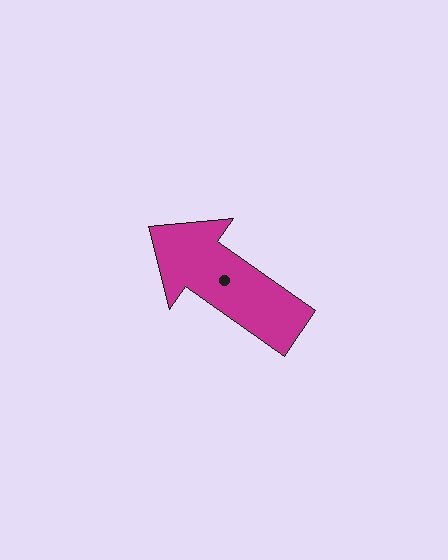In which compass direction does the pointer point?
Northwest.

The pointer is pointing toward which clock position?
Roughly 10 o'clock.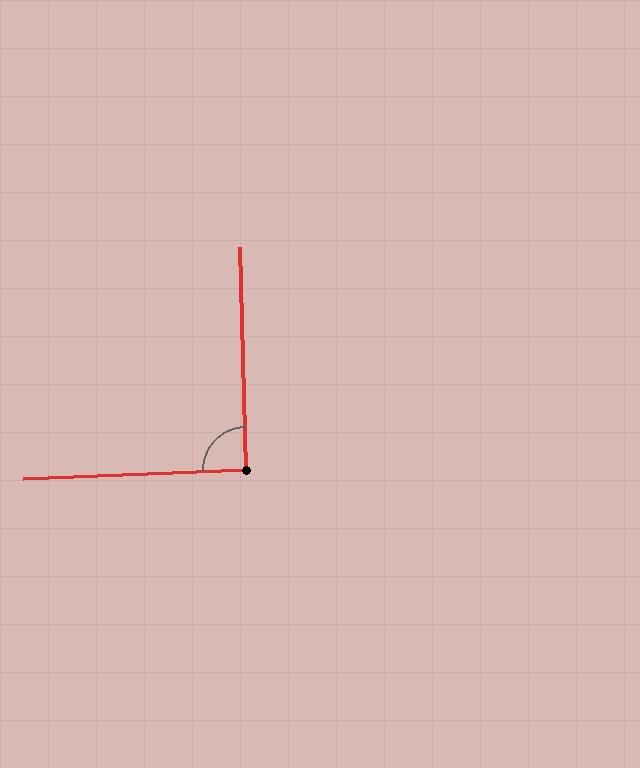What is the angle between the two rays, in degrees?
Approximately 90 degrees.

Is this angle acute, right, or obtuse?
It is approximately a right angle.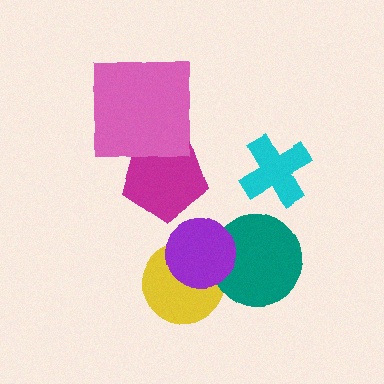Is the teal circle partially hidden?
Yes, it is partially covered by another shape.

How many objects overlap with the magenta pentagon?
1 object overlaps with the magenta pentagon.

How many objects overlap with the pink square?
1 object overlaps with the pink square.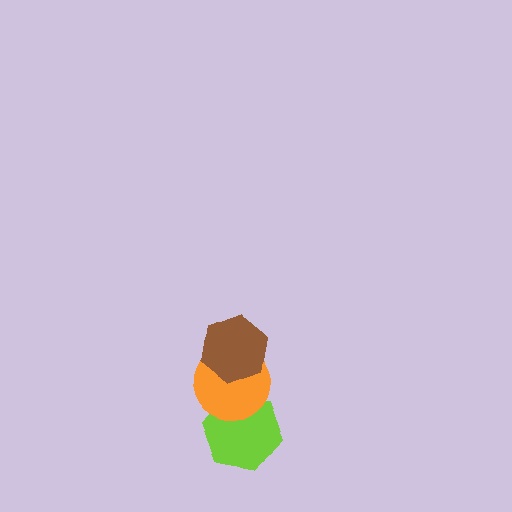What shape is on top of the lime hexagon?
The orange circle is on top of the lime hexagon.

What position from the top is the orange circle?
The orange circle is 2nd from the top.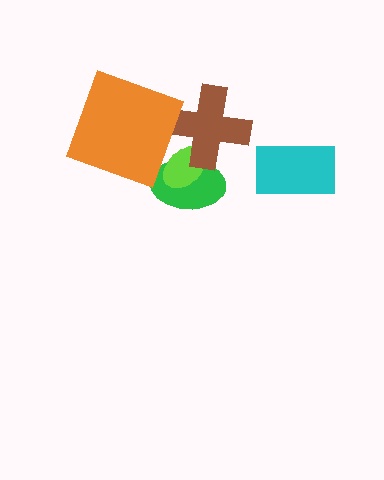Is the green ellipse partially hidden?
Yes, it is partially covered by another shape.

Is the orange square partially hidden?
No, no other shape covers it.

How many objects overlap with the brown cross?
2 objects overlap with the brown cross.